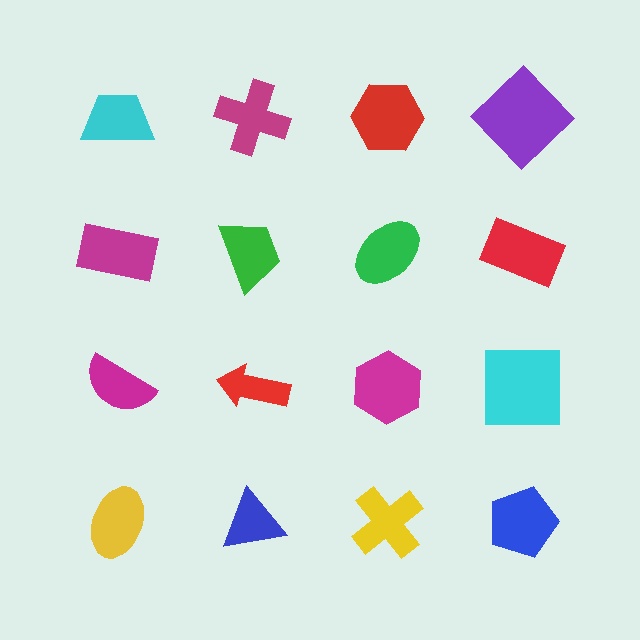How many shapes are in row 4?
4 shapes.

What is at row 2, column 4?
A red rectangle.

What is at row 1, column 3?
A red hexagon.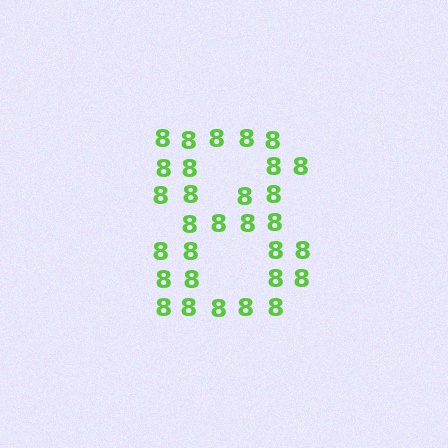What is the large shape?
The large shape is the digit 8.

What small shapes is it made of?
It is made of small digit 8's.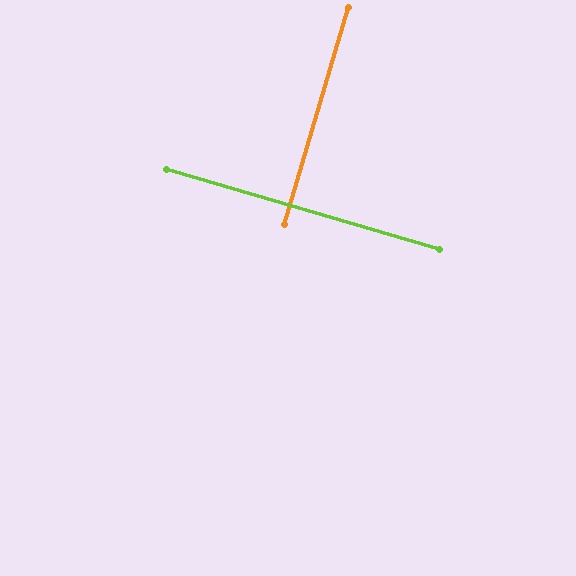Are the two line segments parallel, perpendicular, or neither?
Perpendicular — they meet at approximately 90°.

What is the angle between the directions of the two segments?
Approximately 90 degrees.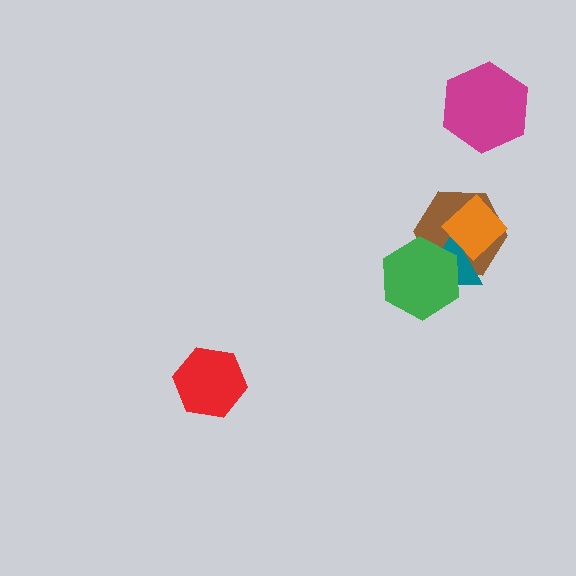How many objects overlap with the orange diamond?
2 objects overlap with the orange diamond.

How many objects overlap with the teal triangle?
3 objects overlap with the teal triangle.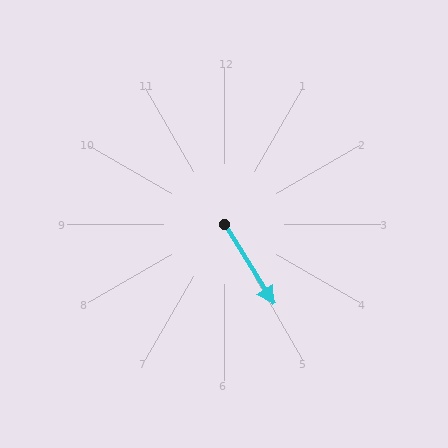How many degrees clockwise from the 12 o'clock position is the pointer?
Approximately 148 degrees.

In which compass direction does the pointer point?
Southeast.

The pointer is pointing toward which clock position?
Roughly 5 o'clock.